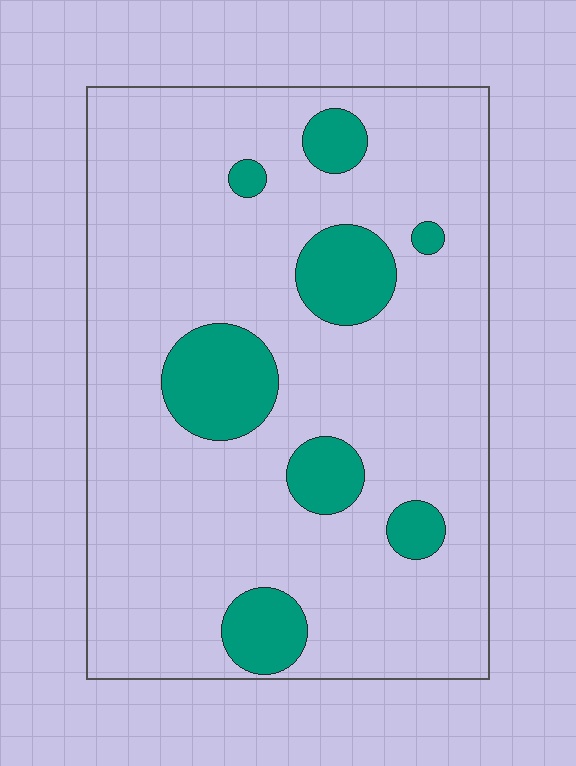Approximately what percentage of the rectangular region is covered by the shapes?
Approximately 15%.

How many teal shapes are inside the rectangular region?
8.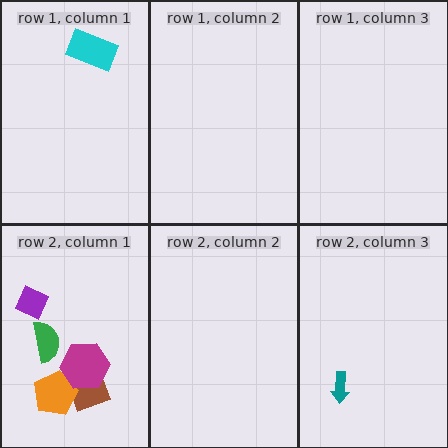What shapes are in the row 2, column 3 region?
The teal arrow.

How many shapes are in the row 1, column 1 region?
1.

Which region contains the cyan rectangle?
The row 1, column 1 region.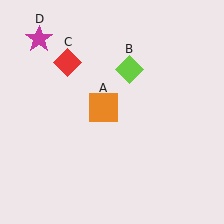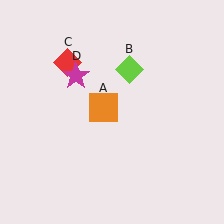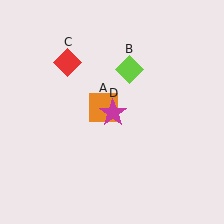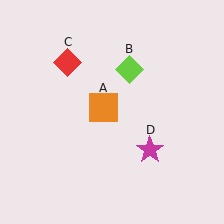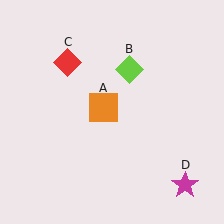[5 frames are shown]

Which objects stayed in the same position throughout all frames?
Orange square (object A) and lime diamond (object B) and red diamond (object C) remained stationary.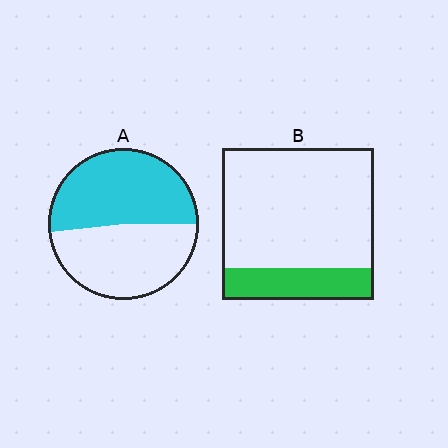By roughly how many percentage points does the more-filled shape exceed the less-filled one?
By roughly 30 percentage points (A over B).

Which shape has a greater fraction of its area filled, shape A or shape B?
Shape A.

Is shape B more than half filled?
No.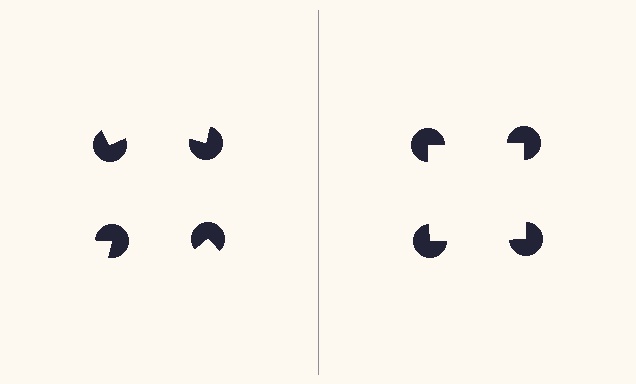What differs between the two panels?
The pac-man discs are positioned identically on both sides; only the wedge orientations differ. On the right they align to a square; on the left they are misaligned.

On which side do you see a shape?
An illusory square appears on the right side. On the left side the wedge cuts are rotated, so no coherent shape forms.